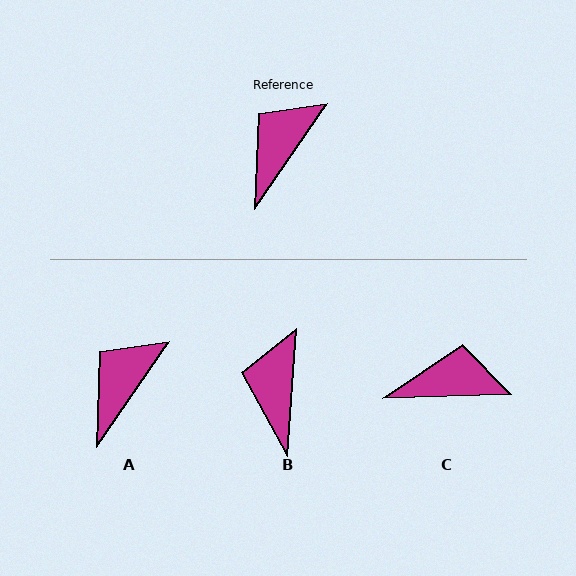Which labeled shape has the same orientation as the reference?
A.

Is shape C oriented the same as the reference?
No, it is off by about 53 degrees.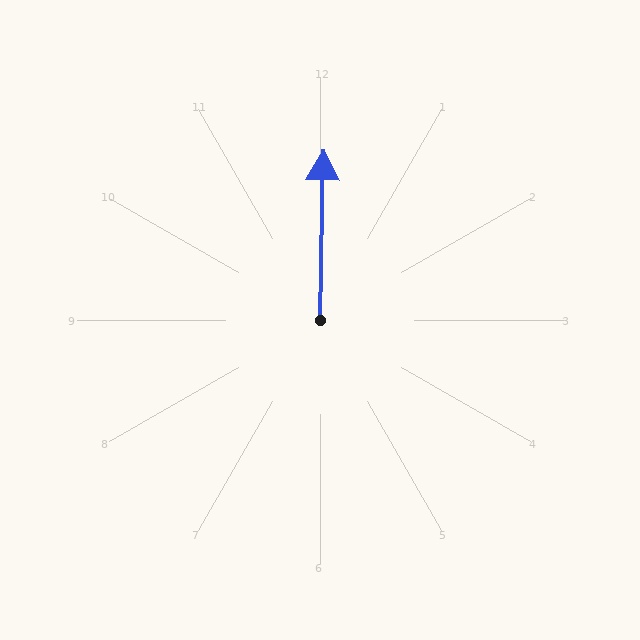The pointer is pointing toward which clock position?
Roughly 12 o'clock.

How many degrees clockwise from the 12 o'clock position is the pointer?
Approximately 1 degrees.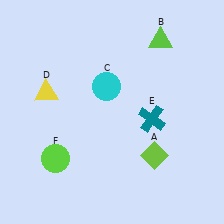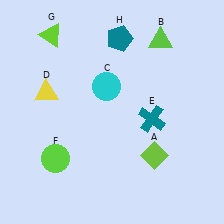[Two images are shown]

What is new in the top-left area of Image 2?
A lime triangle (G) was added in the top-left area of Image 2.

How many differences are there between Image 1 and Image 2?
There are 2 differences between the two images.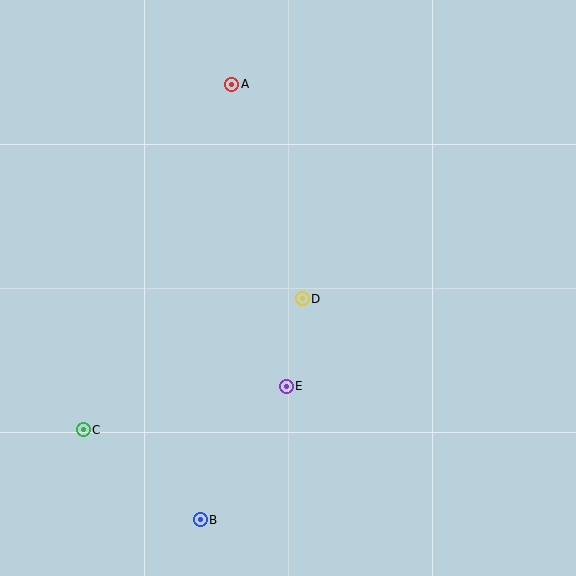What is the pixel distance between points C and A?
The distance between C and A is 376 pixels.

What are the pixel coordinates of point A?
Point A is at (232, 84).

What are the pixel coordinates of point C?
Point C is at (83, 430).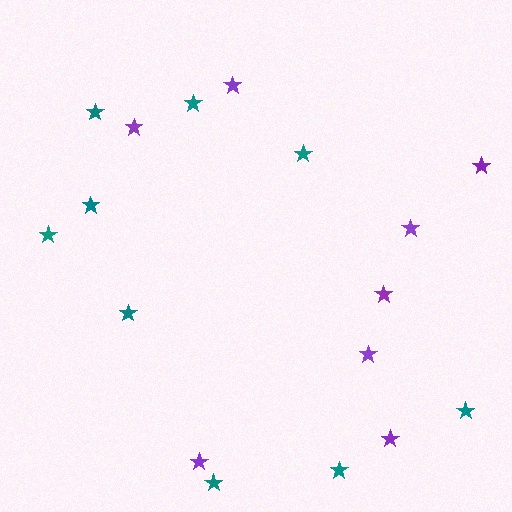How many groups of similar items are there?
There are 2 groups: one group of teal stars (9) and one group of purple stars (8).